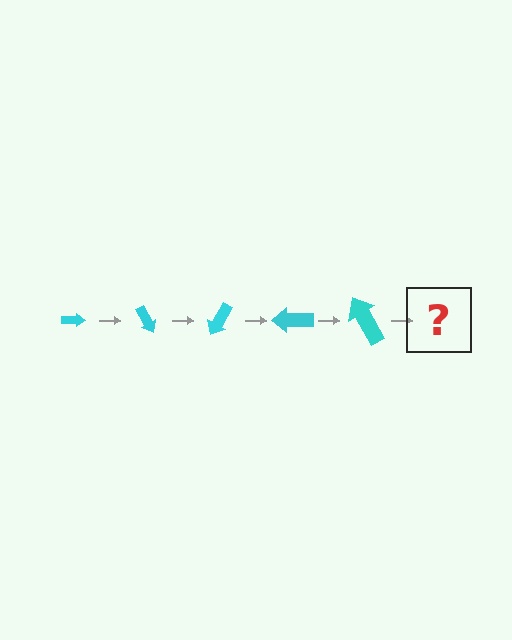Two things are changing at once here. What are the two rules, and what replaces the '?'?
The two rules are that the arrow grows larger each step and it rotates 60 degrees each step. The '?' should be an arrow, larger than the previous one and rotated 300 degrees from the start.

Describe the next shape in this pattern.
It should be an arrow, larger than the previous one and rotated 300 degrees from the start.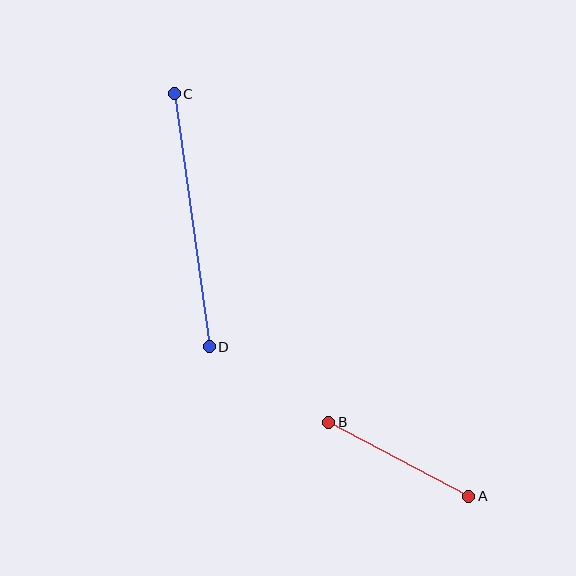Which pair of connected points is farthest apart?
Points C and D are farthest apart.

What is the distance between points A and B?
The distance is approximately 158 pixels.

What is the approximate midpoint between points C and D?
The midpoint is at approximately (192, 220) pixels.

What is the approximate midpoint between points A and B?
The midpoint is at approximately (399, 459) pixels.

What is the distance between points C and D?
The distance is approximately 256 pixels.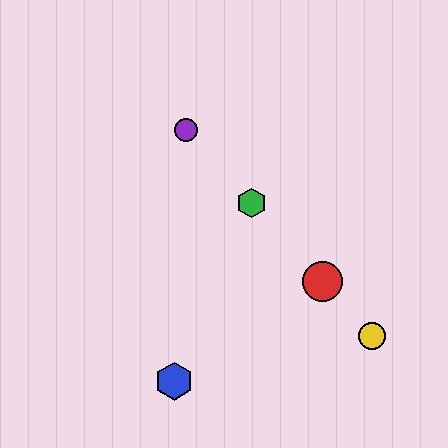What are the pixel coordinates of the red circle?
The red circle is at (322, 281).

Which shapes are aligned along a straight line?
The red circle, the green hexagon, the yellow circle, the purple circle are aligned along a straight line.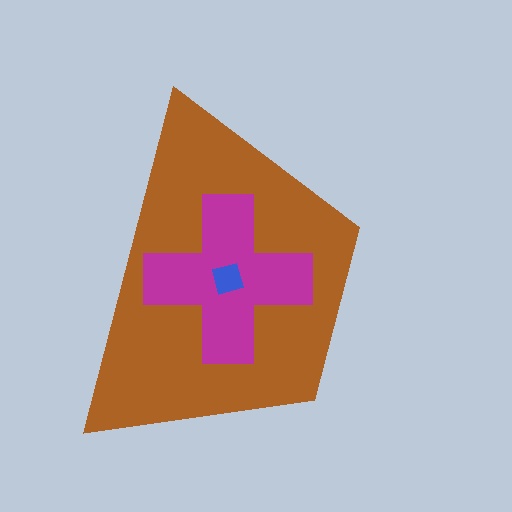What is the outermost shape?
The brown trapezoid.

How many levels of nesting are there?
3.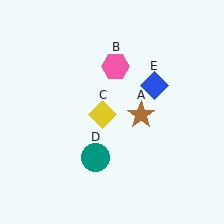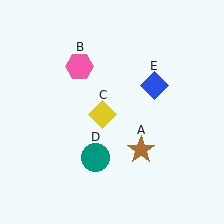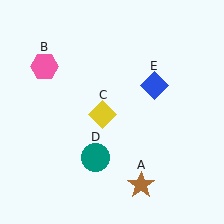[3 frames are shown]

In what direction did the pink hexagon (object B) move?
The pink hexagon (object B) moved left.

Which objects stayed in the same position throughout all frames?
Yellow diamond (object C) and teal circle (object D) and blue diamond (object E) remained stationary.